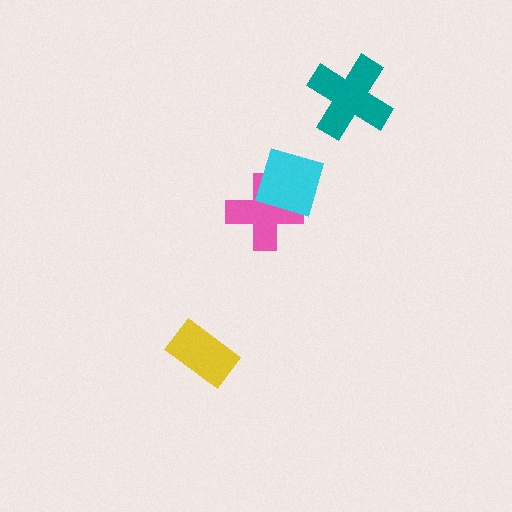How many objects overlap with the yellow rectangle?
0 objects overlap with the yellow rectangle.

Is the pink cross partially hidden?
Yes, it is partially covered by another shape.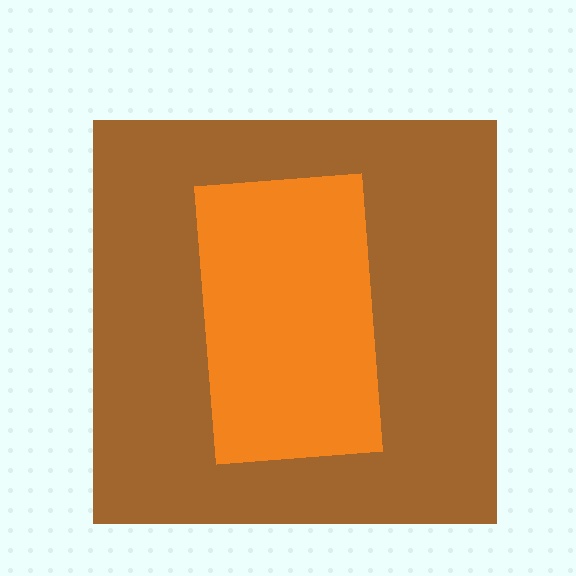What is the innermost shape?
The orange rectangle.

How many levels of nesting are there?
2.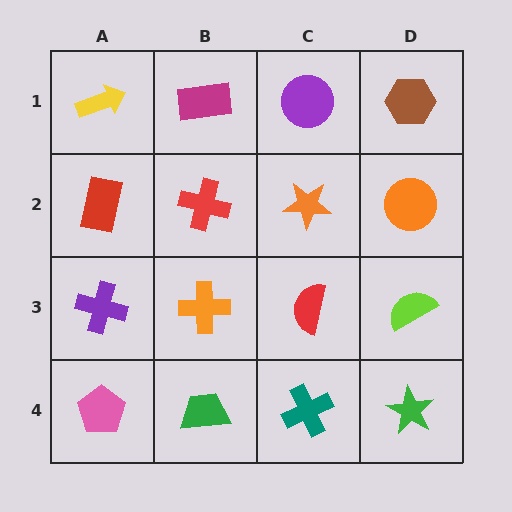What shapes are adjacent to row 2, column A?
A yellow arrow (row 1, column A), a purple cross (row 3, column A), a red cross (row 2, column B).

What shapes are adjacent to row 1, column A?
A red rectangle (row 2, column A), a magenta rectangle (row 1, column B).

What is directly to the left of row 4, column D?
A teal cross.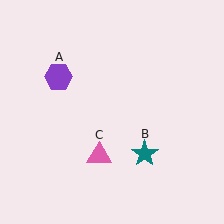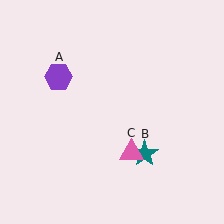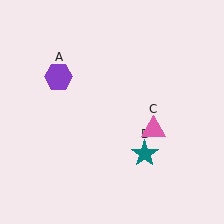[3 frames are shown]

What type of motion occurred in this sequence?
The pink triangle (object C) rotated counterclockwise around the center of the scene.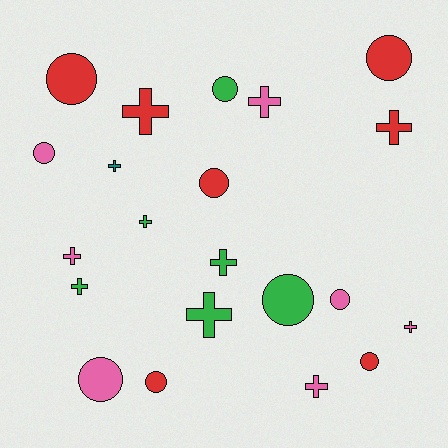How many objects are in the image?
There are 21 objects.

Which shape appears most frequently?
Cross, with 11 objects.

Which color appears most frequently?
Red, with 7 objects.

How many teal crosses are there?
There is 1 teal cross.